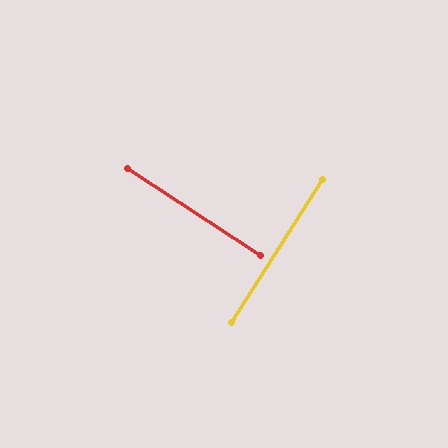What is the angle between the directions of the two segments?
Approximately 89 degrees.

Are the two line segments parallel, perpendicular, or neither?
Perpendicular — they meet at approximately 89°.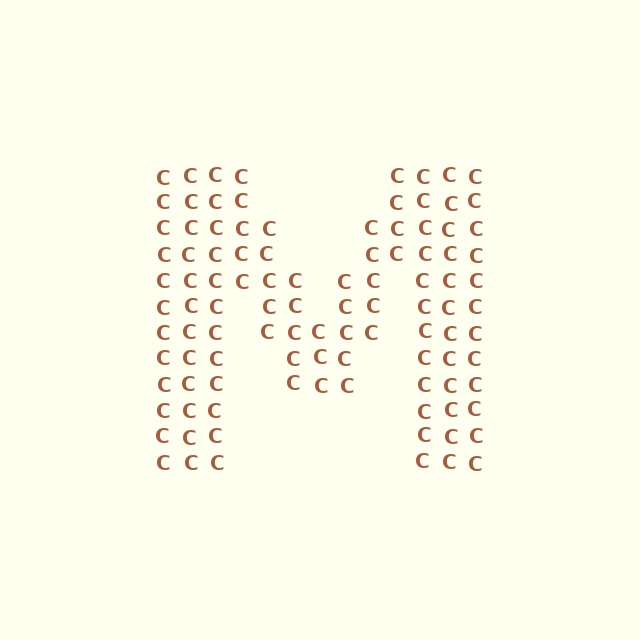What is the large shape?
The large shape is the letter M.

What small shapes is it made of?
It is made of small letter C's.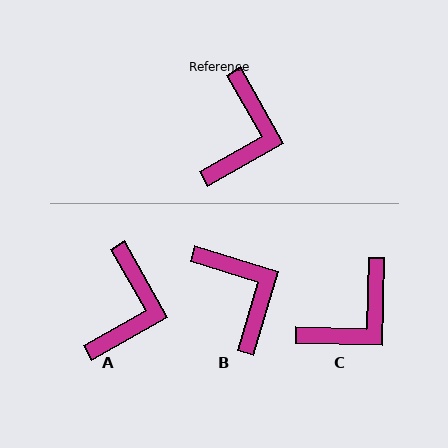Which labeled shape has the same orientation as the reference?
A.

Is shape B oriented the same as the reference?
No, it is off by about 44 degrees.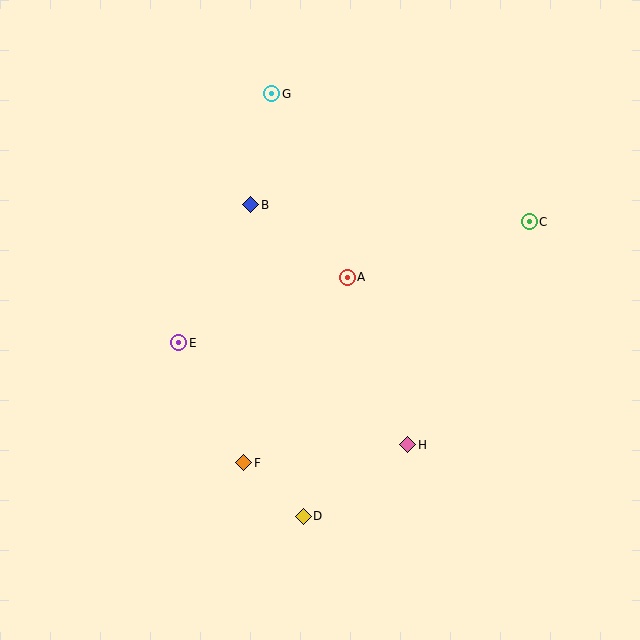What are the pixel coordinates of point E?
Point E is at (179, 343).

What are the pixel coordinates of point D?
Point D is at (303, 516).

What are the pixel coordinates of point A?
Point A is at (347, 277).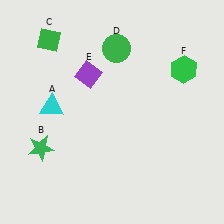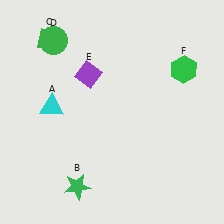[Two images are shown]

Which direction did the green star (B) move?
The green star (B) moved down.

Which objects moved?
The objects that moved are: the green star (B), the green circle (D).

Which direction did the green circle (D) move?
The green circle (D) moved left.